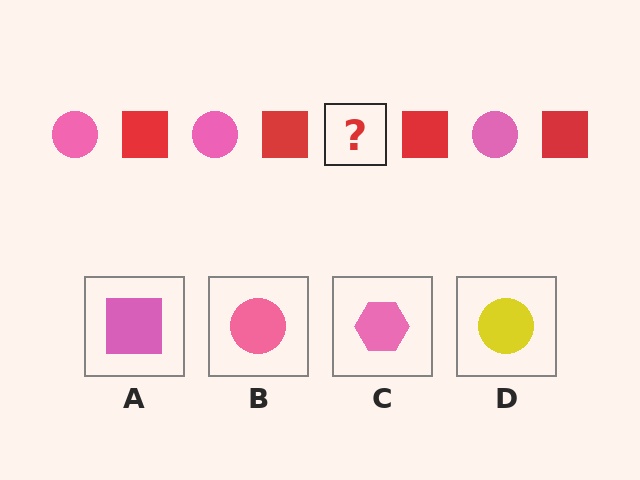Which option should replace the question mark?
Option B.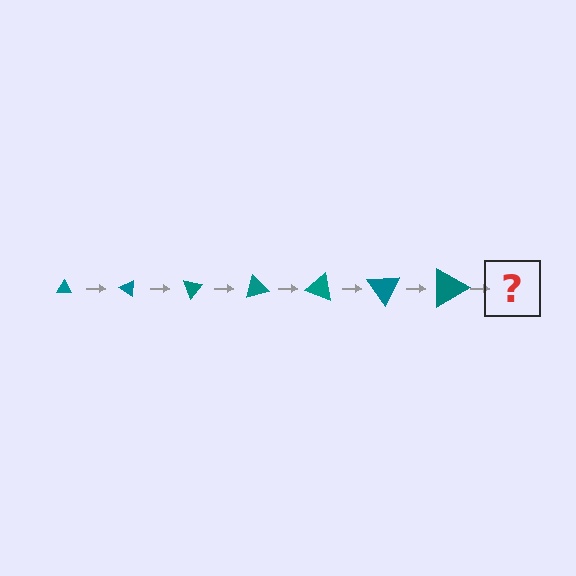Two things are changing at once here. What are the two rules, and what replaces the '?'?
The two rules are that the triangle grows larger each step and it rotates 35 degrees each step. The '?' should be a triangle, larger than the previous one and rotated 245 degrees from the start.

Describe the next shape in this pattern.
It should be a triangle, larger than the previous one and rotated 245 degrees from the start.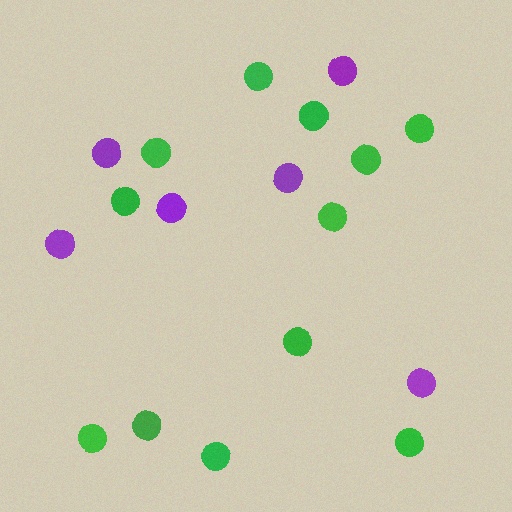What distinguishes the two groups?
There are 2 groups: one group of green circles (12) and one group of purple circles (6).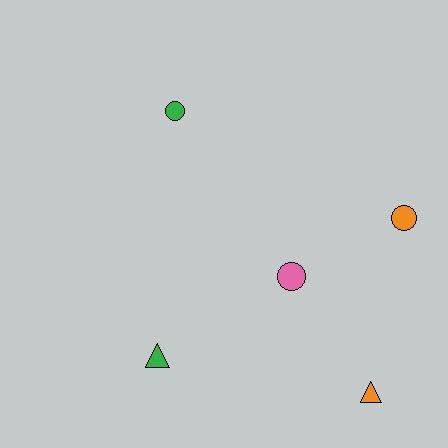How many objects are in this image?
There are 5 objects.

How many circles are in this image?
There are 3 circles.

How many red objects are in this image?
There are no red objects.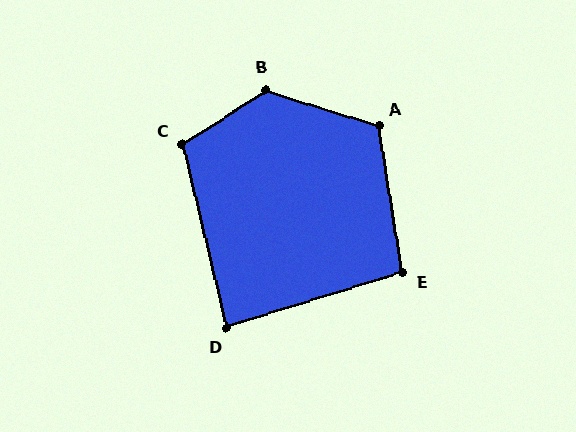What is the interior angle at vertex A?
Approximately 117 degrees (obtuse).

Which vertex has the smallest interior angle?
D, at approximately 86 degrees.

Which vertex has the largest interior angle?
B, at approximately 129 degrees.